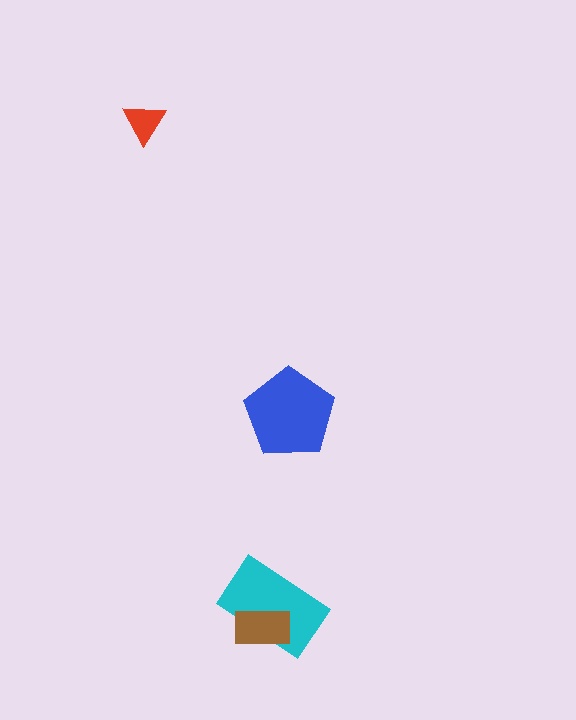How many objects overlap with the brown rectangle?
1 object overlaps with the brown rectangle.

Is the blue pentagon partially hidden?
No, no other shape covers it.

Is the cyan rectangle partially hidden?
Yes, it is partially covered by another shape.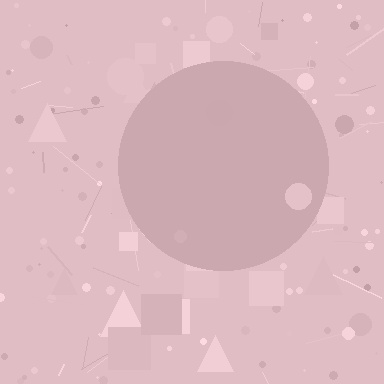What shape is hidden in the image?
A circle is hidden in the image.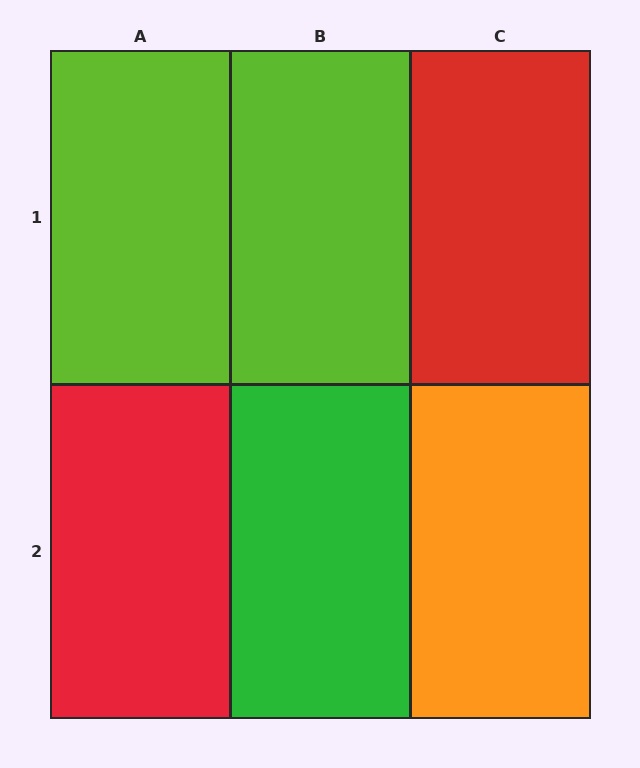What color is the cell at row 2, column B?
Green.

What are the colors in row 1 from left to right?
Lime, lime, red.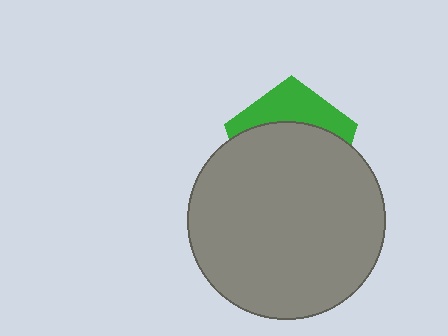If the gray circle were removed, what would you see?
You would see the complete green pentagon.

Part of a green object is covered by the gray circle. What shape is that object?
It is a pentagon.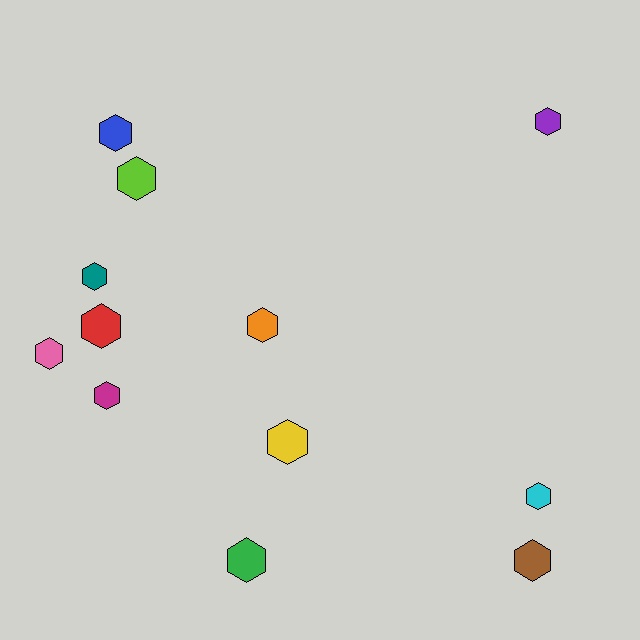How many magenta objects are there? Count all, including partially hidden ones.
There is 1 magenta object.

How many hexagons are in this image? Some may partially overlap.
There are 12 hexagons.